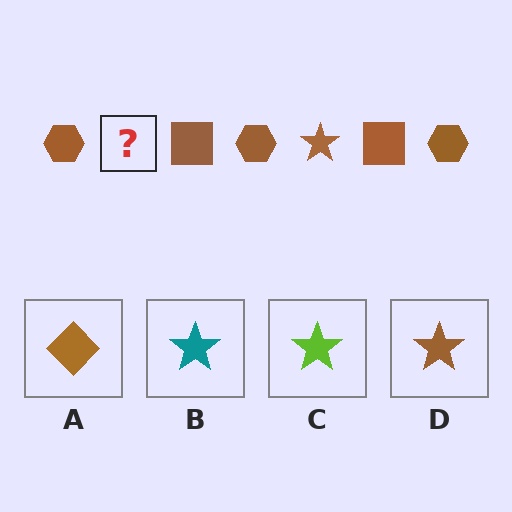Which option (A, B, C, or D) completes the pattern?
D.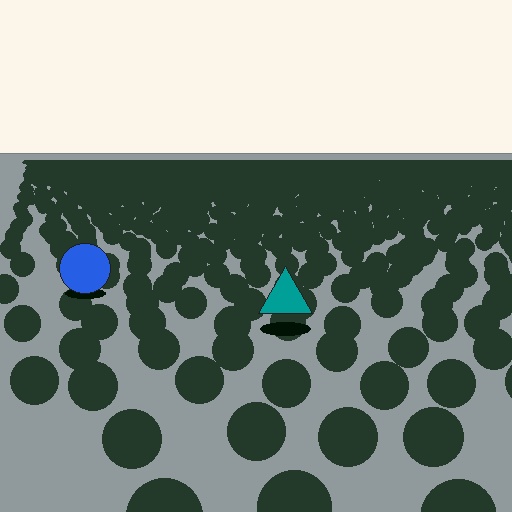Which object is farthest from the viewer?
The blue circle is farthest from the viewer. It appears smaller and the ground texture around it is denser.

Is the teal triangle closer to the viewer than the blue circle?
Yes. The teal triangle is closer — you can tell from the texture gradient: the ground texture is coarser near it.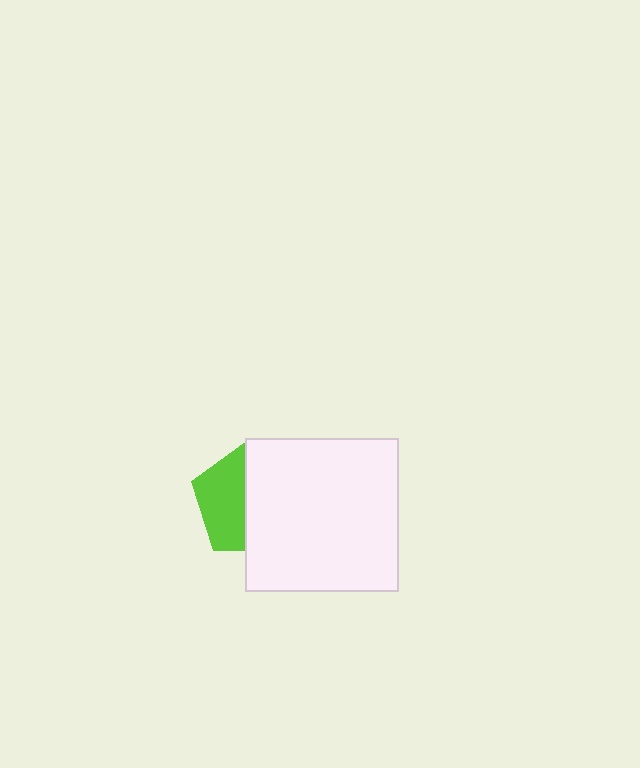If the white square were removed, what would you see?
You would see the complete lime pentagon.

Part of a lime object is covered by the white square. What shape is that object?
It is a pentagon.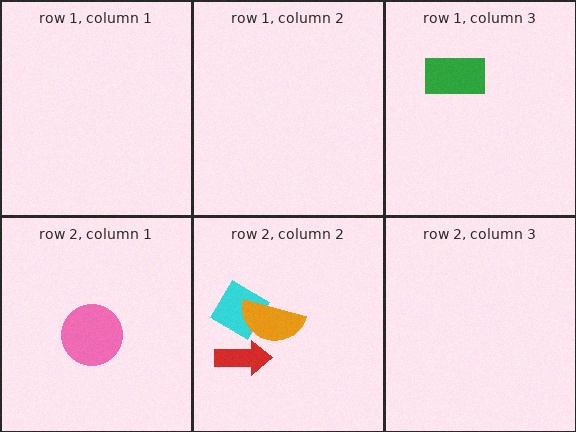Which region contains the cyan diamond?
The row 2, column 2 region.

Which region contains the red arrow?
The row 2, column 2 region.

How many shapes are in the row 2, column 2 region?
3.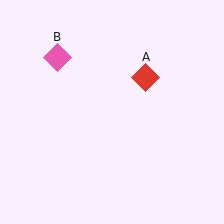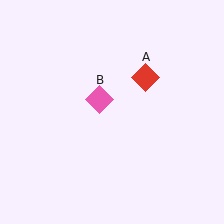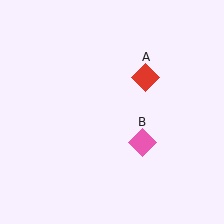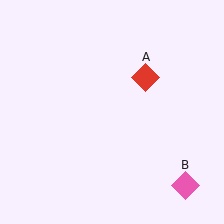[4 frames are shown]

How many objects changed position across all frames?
1 object changed position: pink diamond (object B).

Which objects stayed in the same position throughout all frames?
Red diamond (object A) remained stationary.